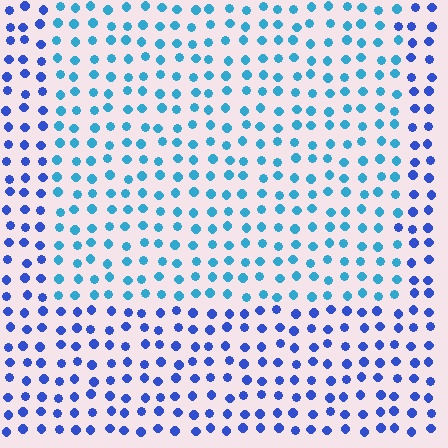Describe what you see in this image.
The image is filled with small blue elements in a uniform arrangement. A rectangle-shaped region is visible where the elements are tinted to a slightly different hue, forming a subtle color boundary.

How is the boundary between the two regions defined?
The boundary is defined purely by a slight shift in hue (about 35 degrees). Spacing, size, and orientation are identical on both sides.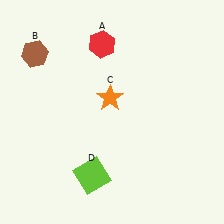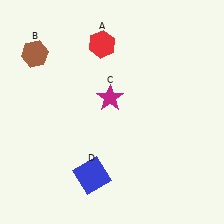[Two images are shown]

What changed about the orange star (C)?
In Image 1, C is orange. In Image 2, it changed to magenta.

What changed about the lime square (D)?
In Image 1, D is lime. In Image 2, it changed to blue.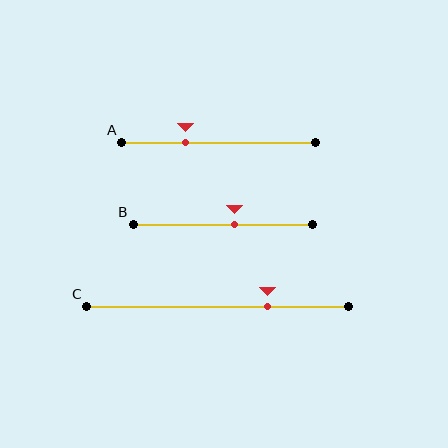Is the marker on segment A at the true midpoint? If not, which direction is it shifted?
No, the marker on segment A is shifted to the left by about 17% of the segment length.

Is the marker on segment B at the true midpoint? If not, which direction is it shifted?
No, the marker on segment B is shifted to the right by about 6% of the segment length.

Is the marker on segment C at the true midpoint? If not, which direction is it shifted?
No, the marker on segment C is shifted to the right by about 19% of the segment length.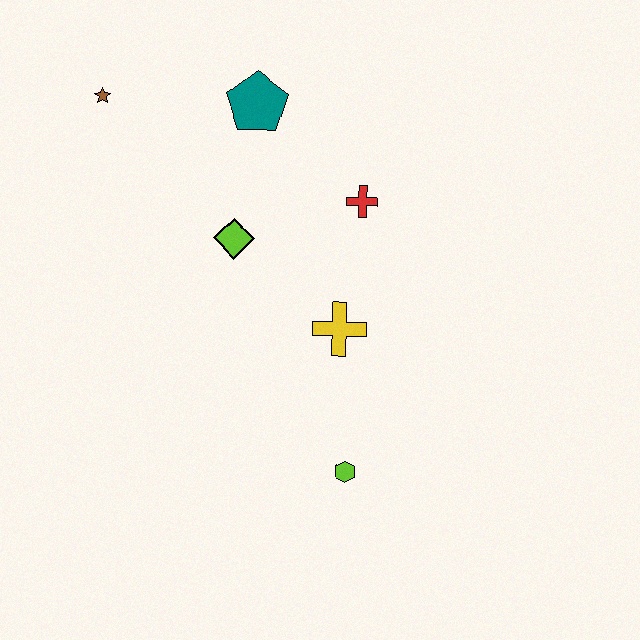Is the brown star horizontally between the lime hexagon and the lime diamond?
No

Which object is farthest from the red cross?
The brown star is farthest from the red cross.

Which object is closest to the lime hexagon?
The yellow cross is closest to the lime hexagon.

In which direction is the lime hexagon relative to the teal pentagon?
The lime hexagon is below the teal pentagon.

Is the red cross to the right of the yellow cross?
Yes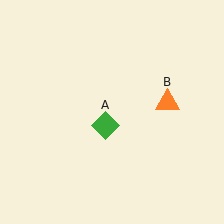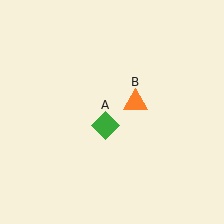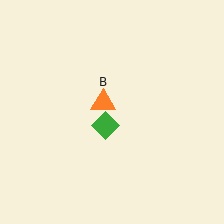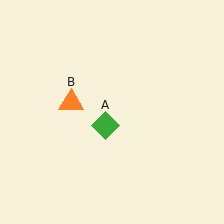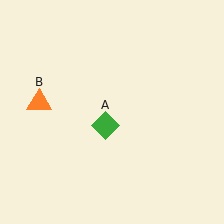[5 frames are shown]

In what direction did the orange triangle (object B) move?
The orange triangle (object B) moved left.